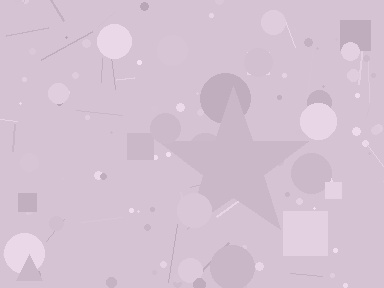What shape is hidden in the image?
A star is hidden in the image.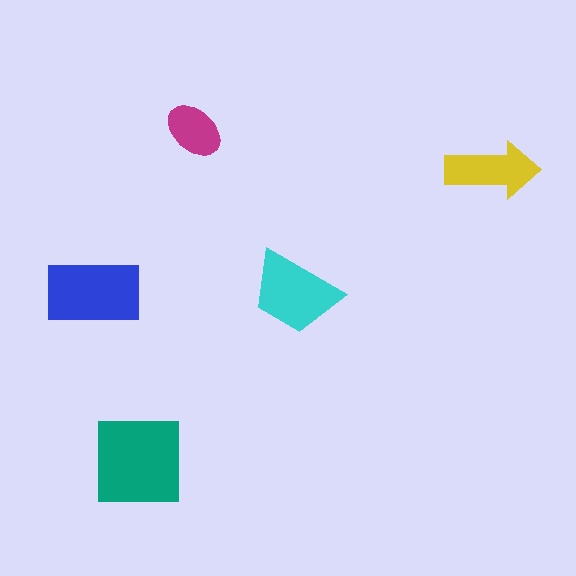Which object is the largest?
The teal square.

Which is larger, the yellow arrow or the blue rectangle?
The blue rectangle.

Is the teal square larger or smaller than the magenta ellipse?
Larger.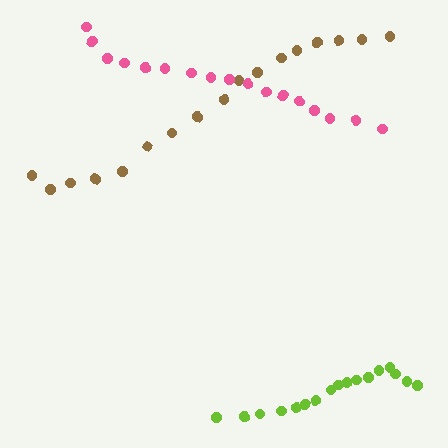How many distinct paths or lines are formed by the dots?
There are 3 distinct paths.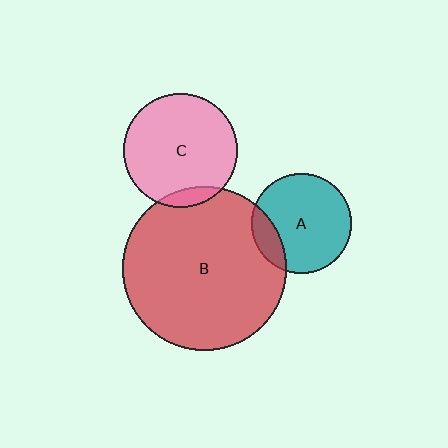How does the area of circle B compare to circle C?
Approximately 2.1 times.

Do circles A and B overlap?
Yes.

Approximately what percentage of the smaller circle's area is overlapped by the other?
Approximately 15%.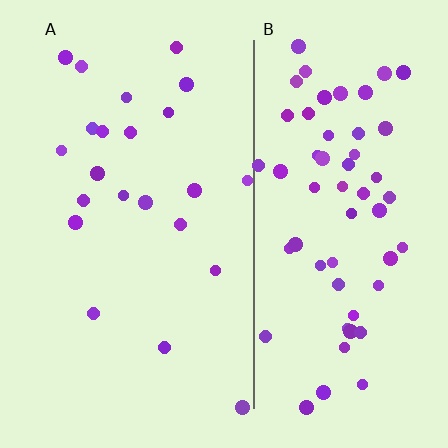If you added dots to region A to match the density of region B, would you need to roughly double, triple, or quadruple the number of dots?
Approximately triple.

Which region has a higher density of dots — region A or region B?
B (the right).